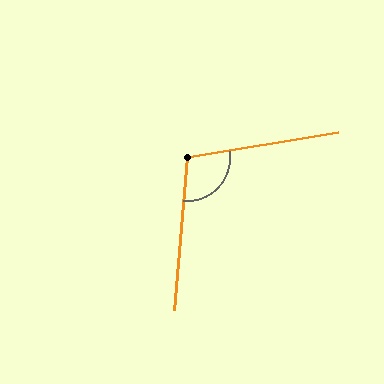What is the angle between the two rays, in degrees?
Approximately 105 degrees.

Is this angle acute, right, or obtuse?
It is obtuse.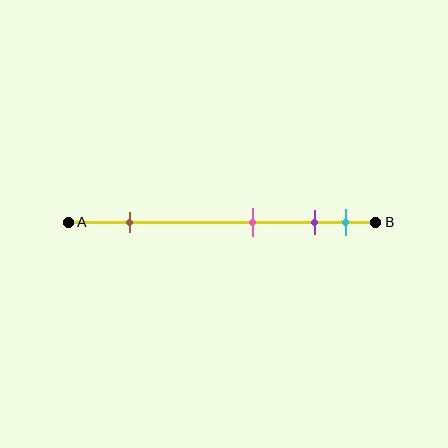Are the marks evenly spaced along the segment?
No, the marks are not evenly spaced.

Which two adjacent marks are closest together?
The purple and cyan marks are the closest adjacent pair.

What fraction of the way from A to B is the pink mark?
The pink mark is approximately 60% (0.6) of the way from A to B.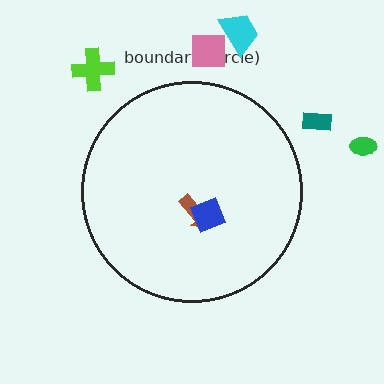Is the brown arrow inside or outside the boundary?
Inside.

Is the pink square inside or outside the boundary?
Outside.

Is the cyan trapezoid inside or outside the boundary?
Outside.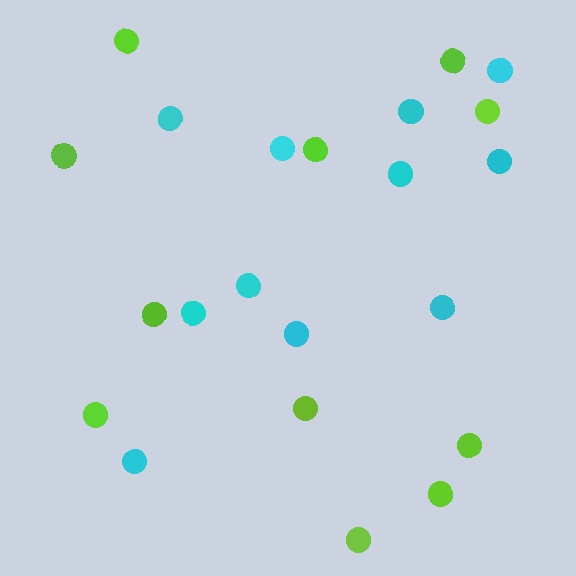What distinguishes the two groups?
There are 2 groups: one group of cyan circles (11) and one group of lime circles (11).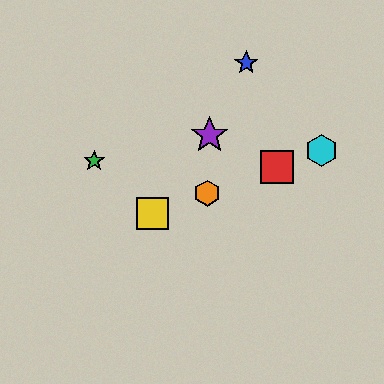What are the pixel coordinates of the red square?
The red square is at (277, 167).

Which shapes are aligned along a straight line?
The red square, the yellow square, the orange hexagon, the cyan hexagon are aligned along a straight line.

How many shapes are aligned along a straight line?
4 shapes (the red square, the yellow square, the orange hexagon, the cyan hexagon) are aligned along a straight line.